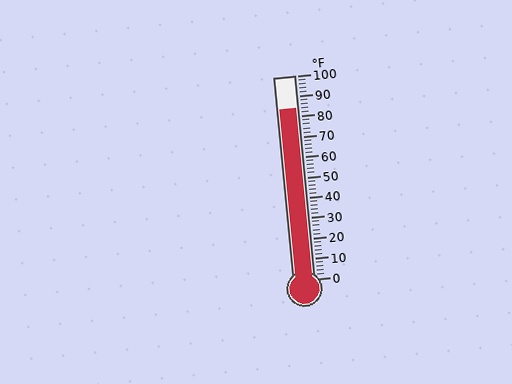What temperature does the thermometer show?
The thermometer shows approximately 84°F.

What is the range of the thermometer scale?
The thermometer scale ranges from 0°F to 100°F.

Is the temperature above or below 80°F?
The temperature is above 80°F.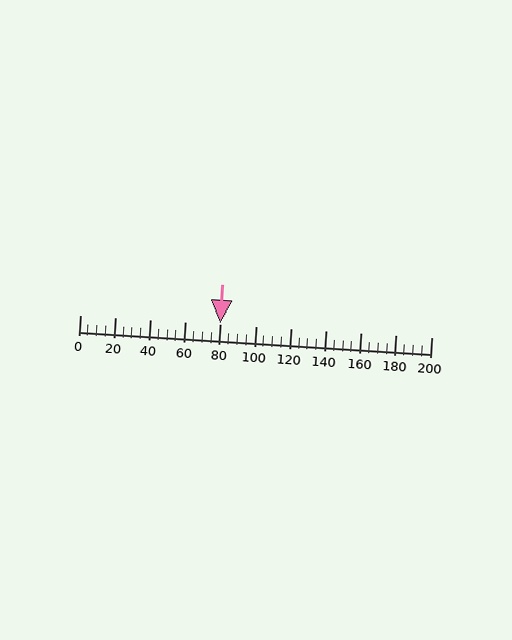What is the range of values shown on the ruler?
The ruler shows values from 0 to 200.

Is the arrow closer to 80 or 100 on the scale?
The arrow is closer to 80.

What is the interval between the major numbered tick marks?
The major tick marks are spaced 20 units apart.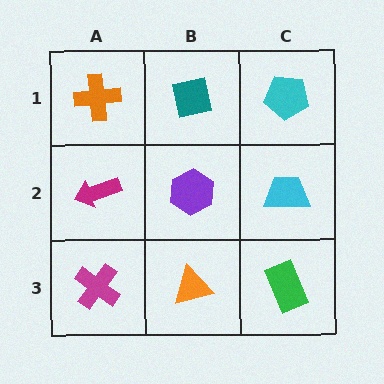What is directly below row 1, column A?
A magenta arrow.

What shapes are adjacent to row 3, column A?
A magenta arrow (row 2, column A), an orange triangle (row 3, column B).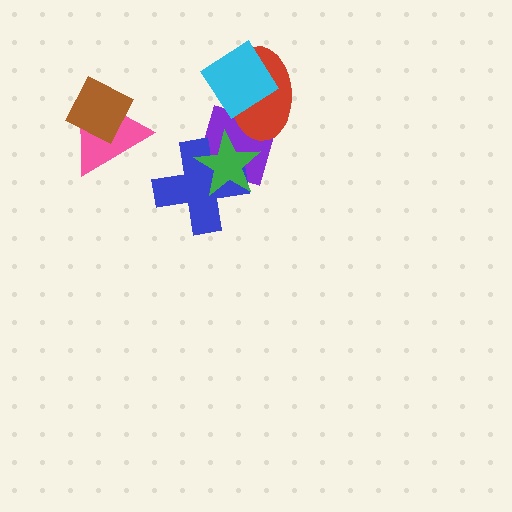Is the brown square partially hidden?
No, no other shape covers it.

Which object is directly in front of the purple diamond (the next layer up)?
The blue cross is directly in front of the purple diamond.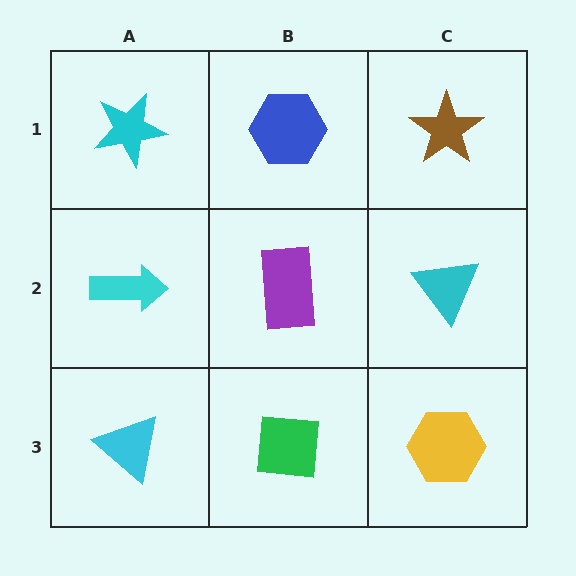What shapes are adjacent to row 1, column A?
A cyan arrow (row 2, column A), a blue hexagon (row 1, column B).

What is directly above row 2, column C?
A brown star.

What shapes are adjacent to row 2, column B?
A blue hexagon (row 1, column B), a green square (row 3, column B), a cyan arrow (row 2, column A), a cyan triangle (row 2, column C).